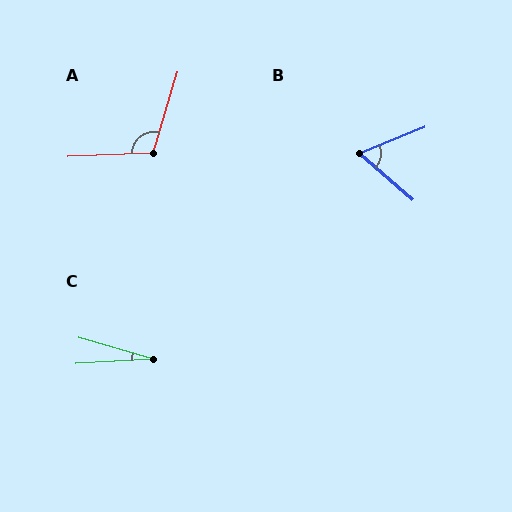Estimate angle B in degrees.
Approximately 63 degrees.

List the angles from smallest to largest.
C (20°), B (63°), A (109°).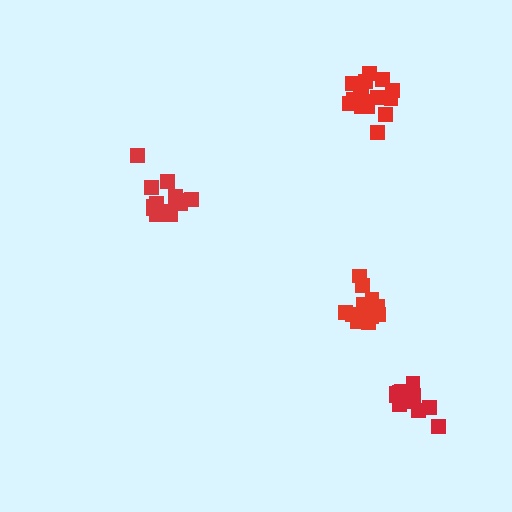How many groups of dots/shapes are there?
There are 4 groups.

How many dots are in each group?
Group 1: 16 dots, Group 2: 14 dots, Group 3: 17 dots, Group 4: 13 dots (60 total).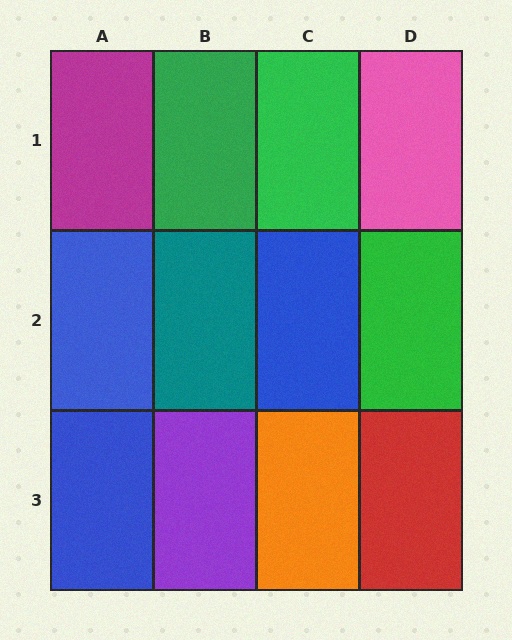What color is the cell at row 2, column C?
Blue.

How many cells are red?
1 cell is red.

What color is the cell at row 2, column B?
Teal.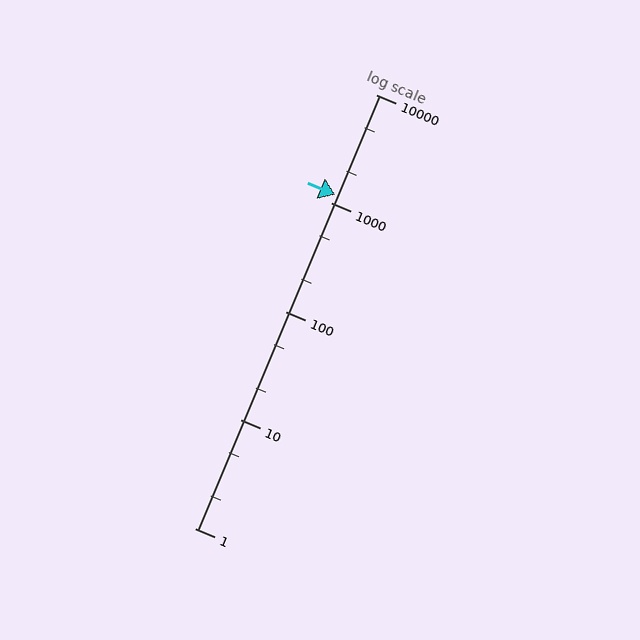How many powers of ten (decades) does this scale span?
The scale spans 4 decades, from 1 to 10000.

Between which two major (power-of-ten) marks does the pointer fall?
The pointer is between 1000 and 10000.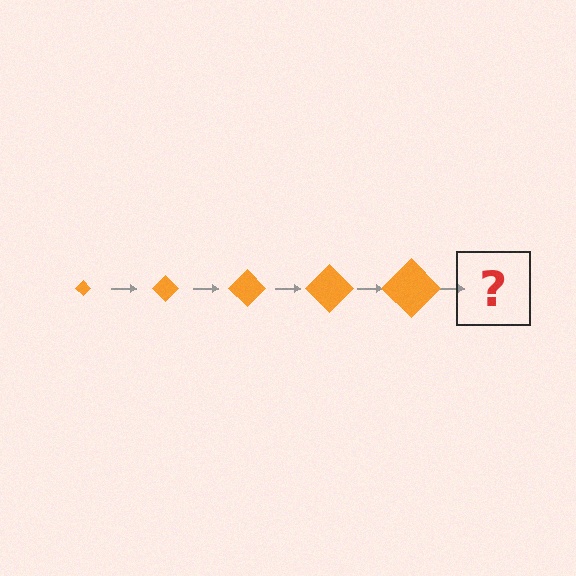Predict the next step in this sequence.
The next step is an orange diamond, larger than the previous one.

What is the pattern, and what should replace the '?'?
The pattern is that the diamond gets progressively larger each step. The '?' should be an orange diamond, larger than the previous one.